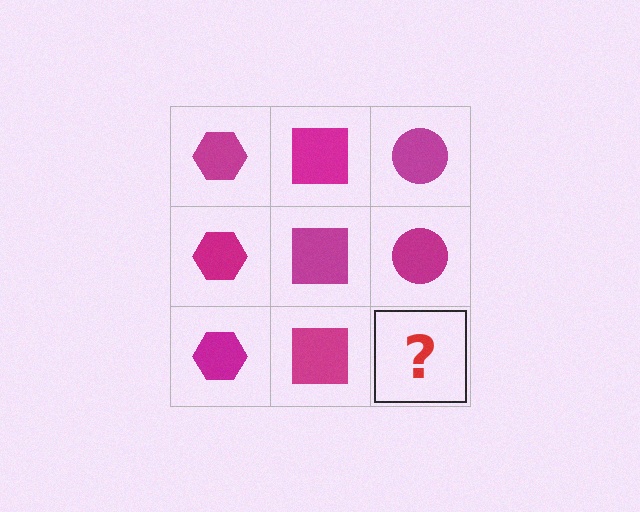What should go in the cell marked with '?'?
The missing cell should contain a magenta circle.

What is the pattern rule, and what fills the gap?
The rule is that each column has a consistent shape. The gap should be filled with a magenta circle.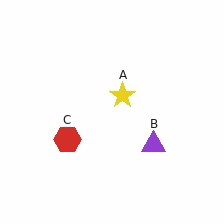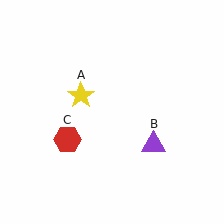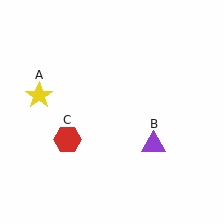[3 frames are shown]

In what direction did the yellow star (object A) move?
The yellow star (object A) moved left.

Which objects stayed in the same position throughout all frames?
Purple triangle (object B) and red hexagon (object C) remained stationary.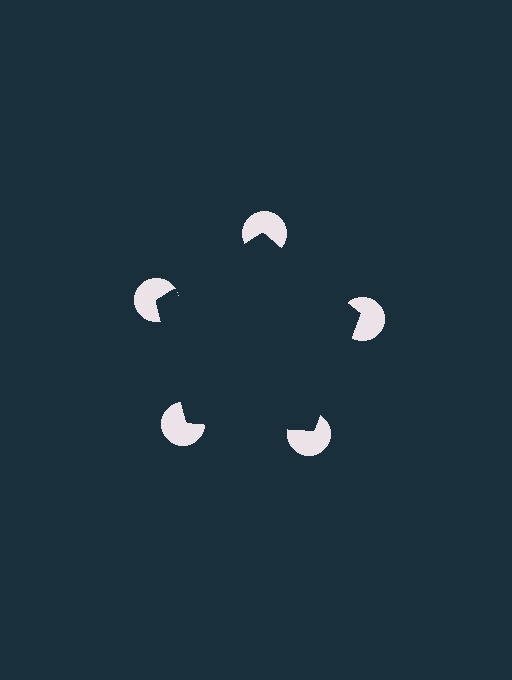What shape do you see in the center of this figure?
An illusory pentagon — its edges are inferred from the aligned wedge cuts in the pac-man discs, not physically drawn.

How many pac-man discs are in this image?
There are 5 — one at each vertex of the illusory pentagon.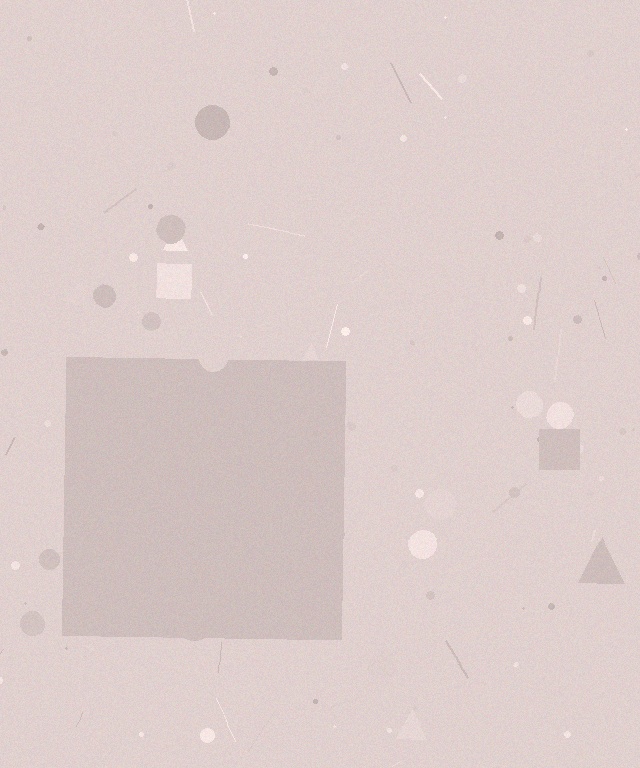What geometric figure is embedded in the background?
A square is embedded in the background.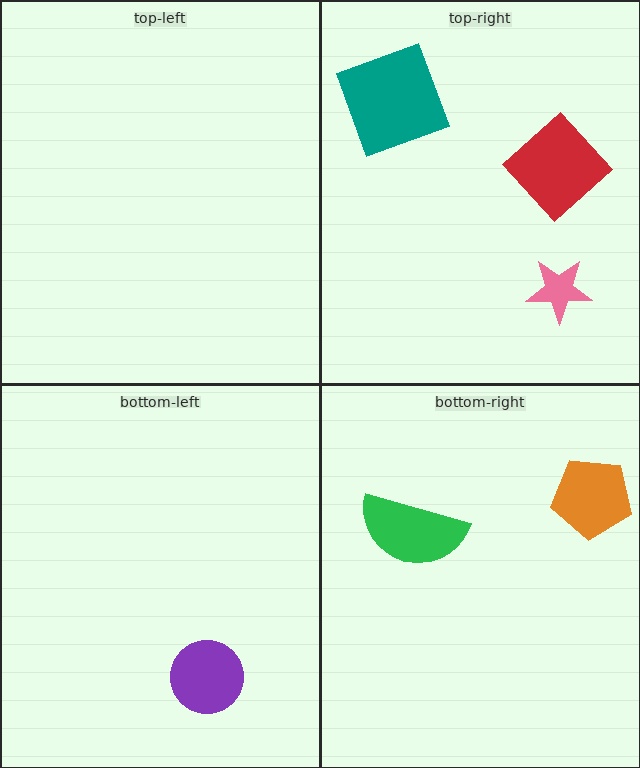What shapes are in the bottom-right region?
The orange pentagon, the green semicircle.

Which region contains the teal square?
The top-right region.